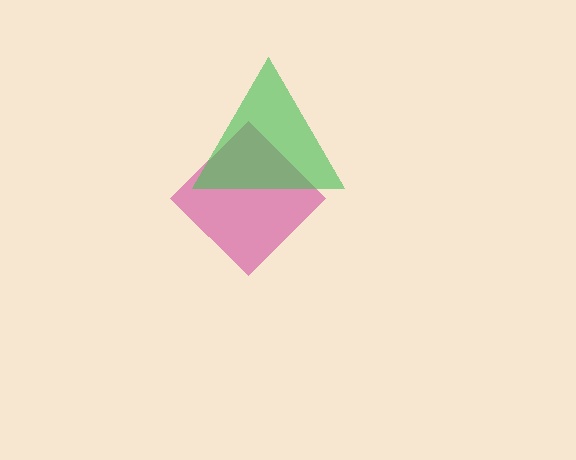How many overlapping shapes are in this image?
There are 2 overlapping shapes in the image.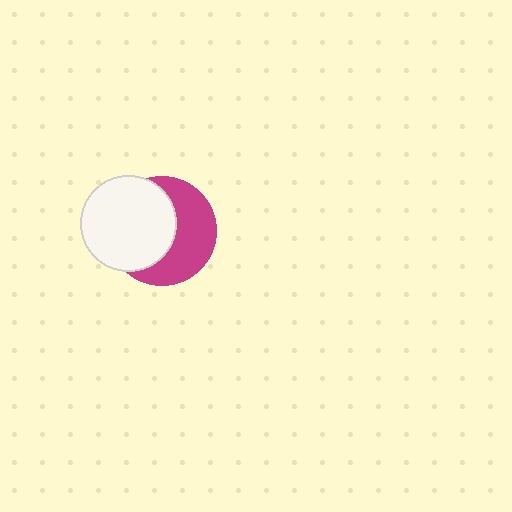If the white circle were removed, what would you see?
You would see the complete magenta circle.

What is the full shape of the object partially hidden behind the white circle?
The partially hidden object is a magenta circle.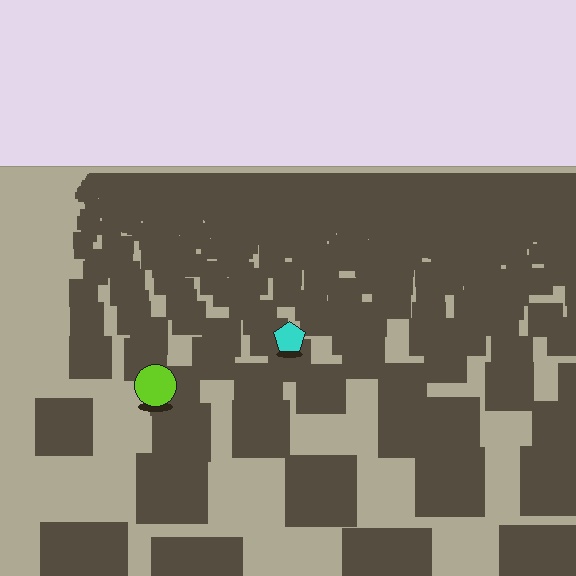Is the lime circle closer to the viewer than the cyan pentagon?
Yes. The lime circle is closer — you can tell from the texture gradient: the ground texture is coarser near it.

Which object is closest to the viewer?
The lime circle is closest. The texture marks near it are larger and more spread out.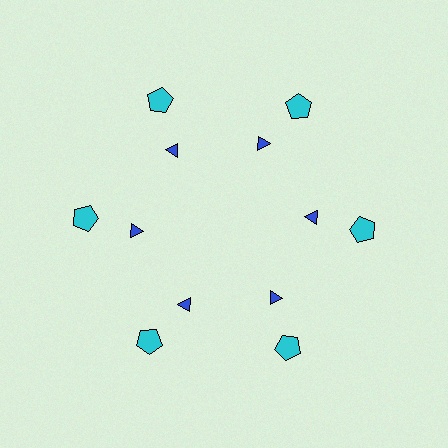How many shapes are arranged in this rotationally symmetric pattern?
There are 12 shapes, arranged in 6 groups of 2.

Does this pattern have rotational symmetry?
Yes, this pattern has 6-fold rotational symmetry. It looks the same after rotating 60 degrees around the center.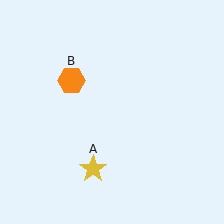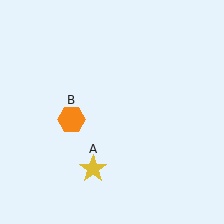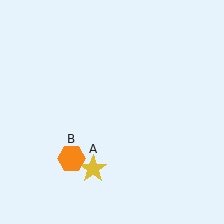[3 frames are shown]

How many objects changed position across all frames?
1 object changed position: orange hexagon (object B).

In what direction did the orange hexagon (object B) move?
The orange hexagon (object B) moved down.